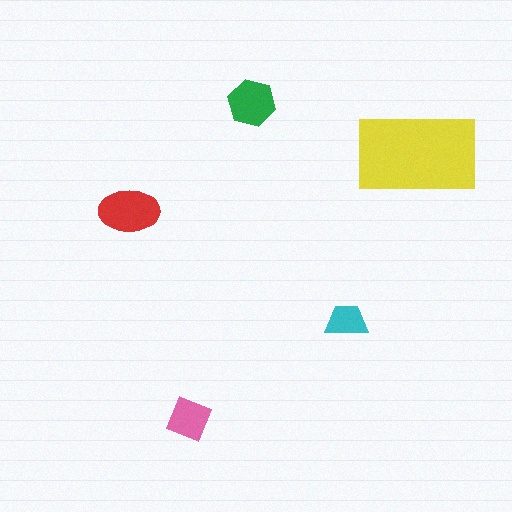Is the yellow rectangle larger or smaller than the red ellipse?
Larger.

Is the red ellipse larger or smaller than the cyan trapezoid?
Larger.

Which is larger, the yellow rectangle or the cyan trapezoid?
The yellow rectangle.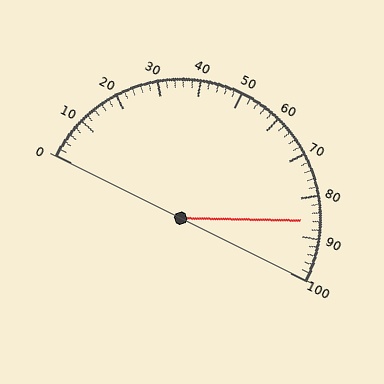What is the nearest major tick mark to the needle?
The nearest major tick mark is 90.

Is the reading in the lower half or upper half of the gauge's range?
The reading is in the upper half of the range (0 to 100).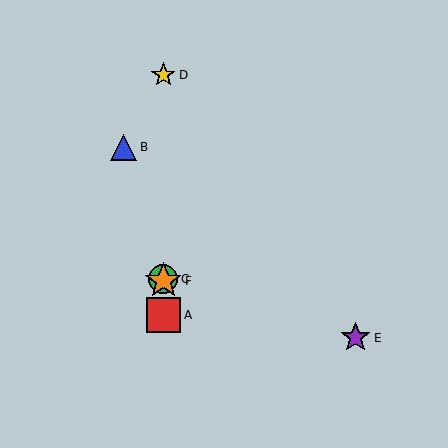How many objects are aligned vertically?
4 objects (A, C, D, F) are aligned vertically.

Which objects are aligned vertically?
Objects A, C, D, F are aligned vertically.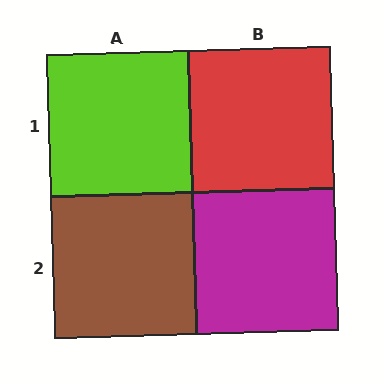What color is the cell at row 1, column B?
Red.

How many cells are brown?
1 cell is brown.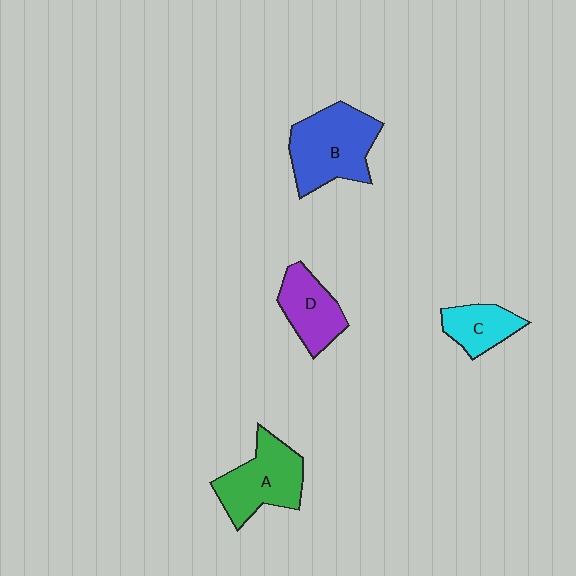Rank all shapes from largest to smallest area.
From largest to smallest: B (blue), A (green), D (purple), C (cyan).